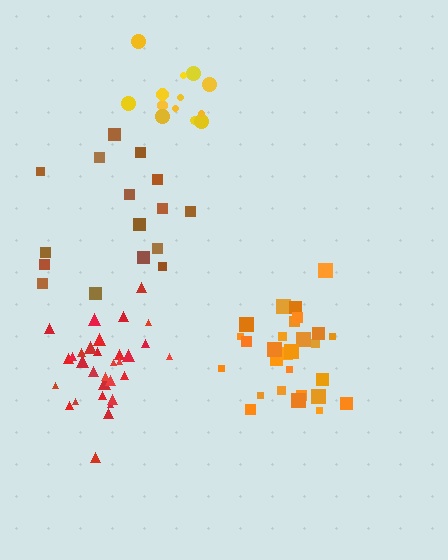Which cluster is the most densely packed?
Red.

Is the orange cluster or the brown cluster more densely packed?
Orange.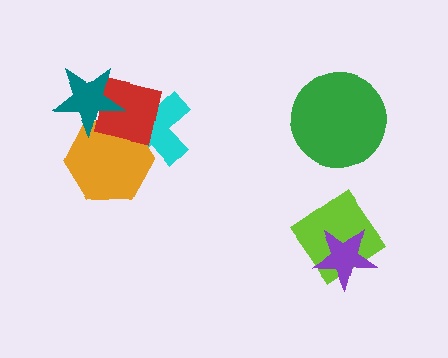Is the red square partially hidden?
Yes, it is partially covered by another shape.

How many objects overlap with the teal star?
3 objects overlap with the teal star.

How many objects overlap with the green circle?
0 objects overlap with the green circle.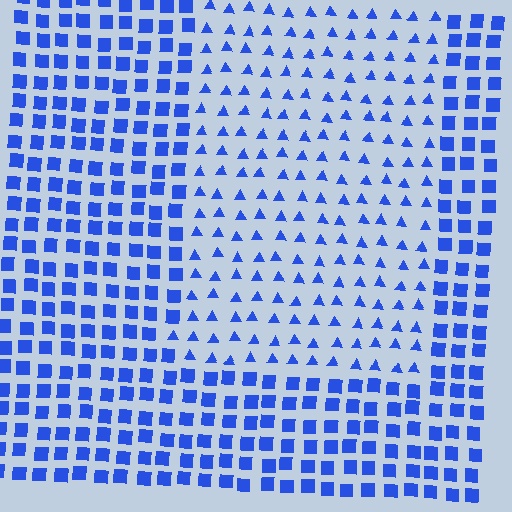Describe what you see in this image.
The image is filled with small blue elements arranged in a uniform grid. A rectangle-shaped region contains triangles, while the surrounding area contains squares. The boundary is defined purely by the change in element shape.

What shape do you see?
I see a rectangle.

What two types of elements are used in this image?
The image uses triangles inside the rectangle region and squares outside it.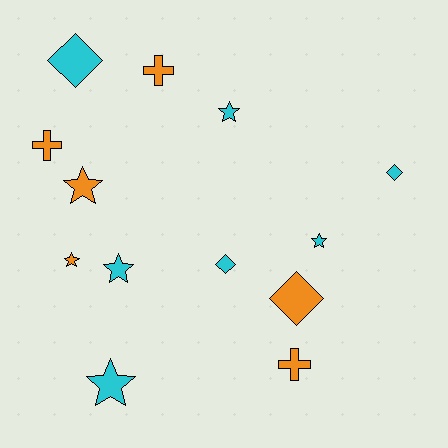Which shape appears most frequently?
Star, with 6 objects.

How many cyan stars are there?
There are 4 cyan stars.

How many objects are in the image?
There are 13 objects.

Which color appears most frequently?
Cyan, with 7 objects.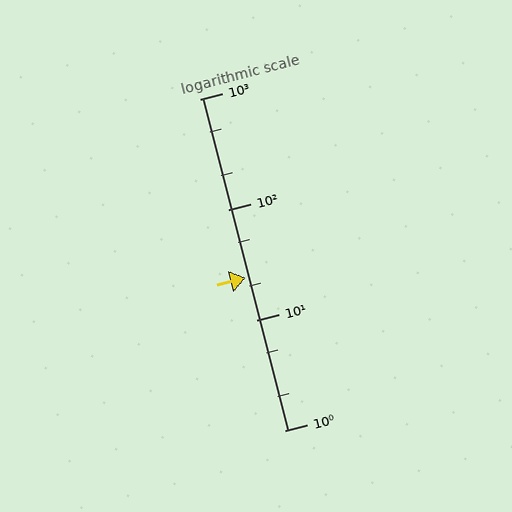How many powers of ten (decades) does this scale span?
The scale spans 3 decades, from 1 to 1000.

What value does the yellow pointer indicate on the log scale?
The pointer indicates approximately 24.